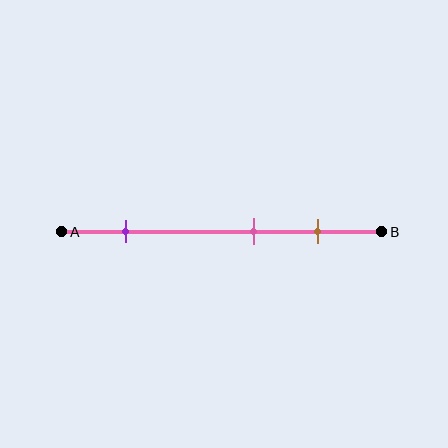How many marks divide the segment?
There are 3 marks dividing the segment.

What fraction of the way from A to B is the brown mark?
The brown mark is approximately 80% (0.8) of the way from A to B.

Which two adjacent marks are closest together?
The pink and brown marks are the closest adjacent pair.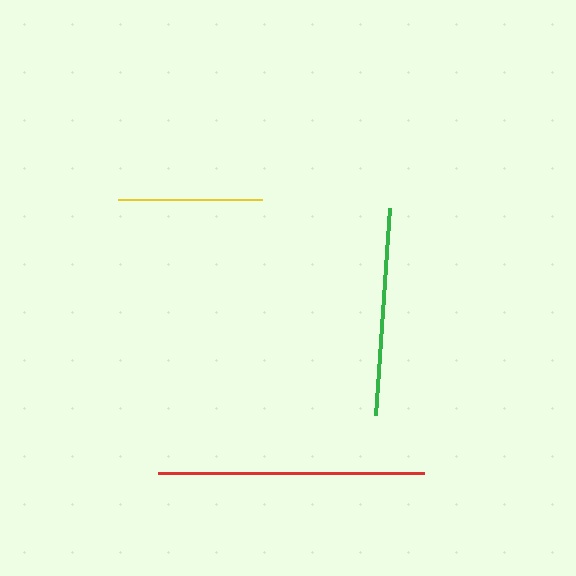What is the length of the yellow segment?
The yellow segment is approximately 144 pixels long.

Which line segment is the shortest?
The yellow line is the shortest at approximately 144 pixels.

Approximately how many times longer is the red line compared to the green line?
The red line is approximately 1.3 times the length of the green line.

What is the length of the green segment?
The green segment is approximately 208 pixels long.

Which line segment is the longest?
The red line is the longest at approximately 266 pixels.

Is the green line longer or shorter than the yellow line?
The green line is longer than the yellow line.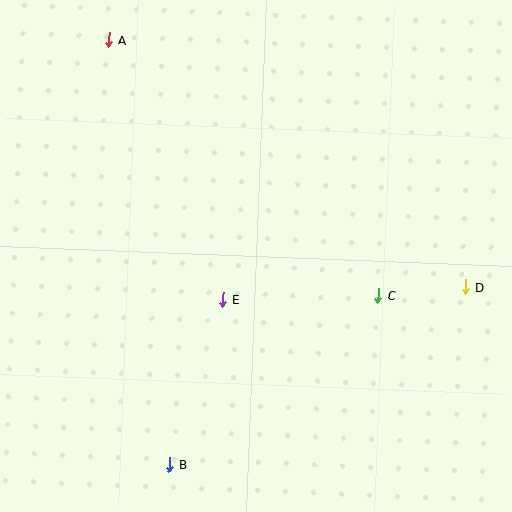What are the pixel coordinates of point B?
Point B is at (170, 465).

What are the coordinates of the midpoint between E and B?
The midpoint between E and B is at (196, 382).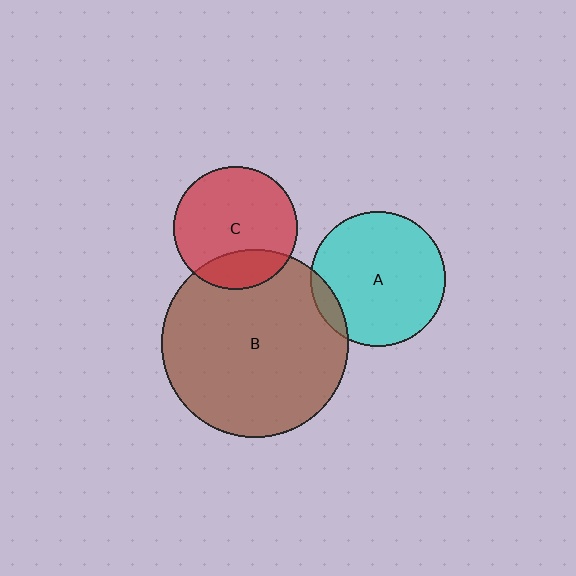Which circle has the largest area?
Circle B (brown).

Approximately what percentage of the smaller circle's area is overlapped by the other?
Approximately 20%.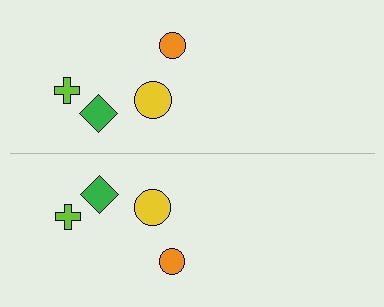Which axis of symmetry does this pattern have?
The pattern has a horizontal axis of symmetry running through the center of the image.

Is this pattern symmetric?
Yes, this pattern has bilateral (reflection) symmetry.